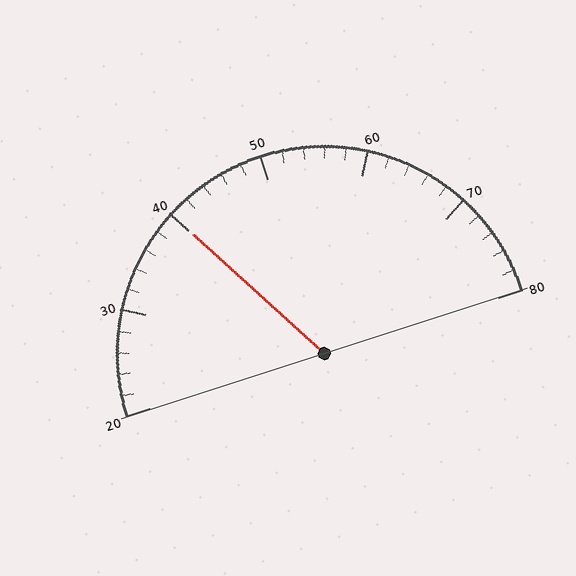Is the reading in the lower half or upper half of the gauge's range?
The reading is in the lower half of the range (20 to 80).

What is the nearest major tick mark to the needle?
The nearest major tick mark is 40.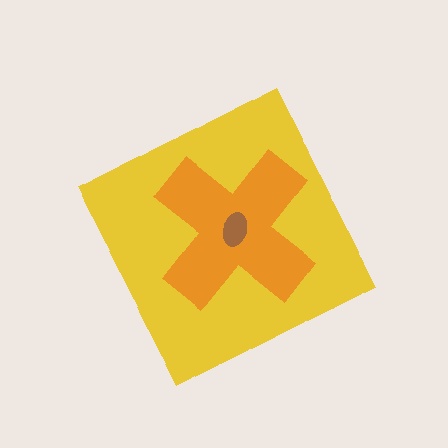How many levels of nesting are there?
3.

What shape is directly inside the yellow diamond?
The orange cross.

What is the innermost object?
The brown ellipse.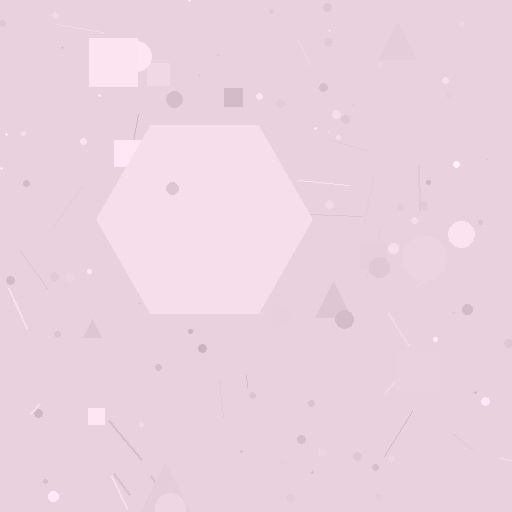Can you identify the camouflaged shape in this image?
The camouflaged shape is a hexagon.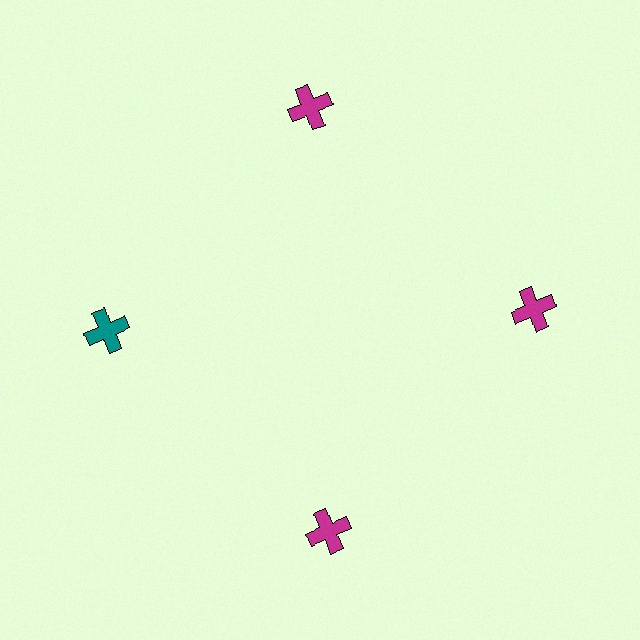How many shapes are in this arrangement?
There are 4 shapes arranged in a ring pattern.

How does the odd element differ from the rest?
It has a different color: teal instead of magenta.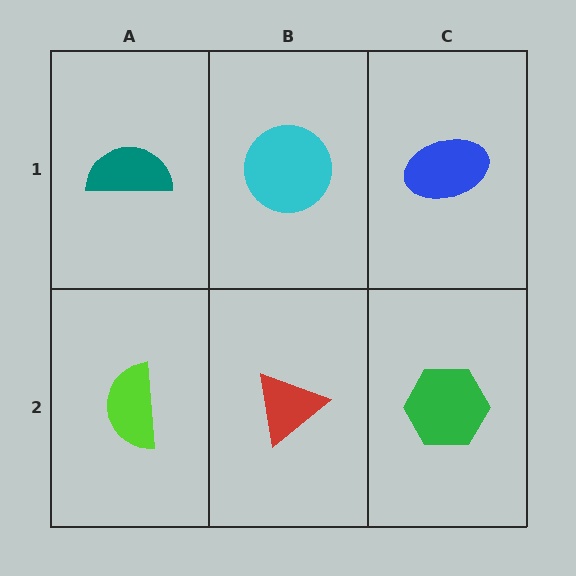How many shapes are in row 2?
3 shapes.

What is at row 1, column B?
A cyan circle.